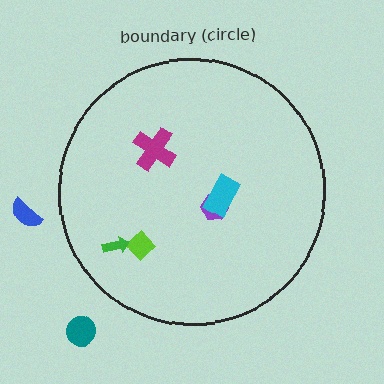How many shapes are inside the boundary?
5 inside, 2 outside.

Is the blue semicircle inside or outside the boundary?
Outside.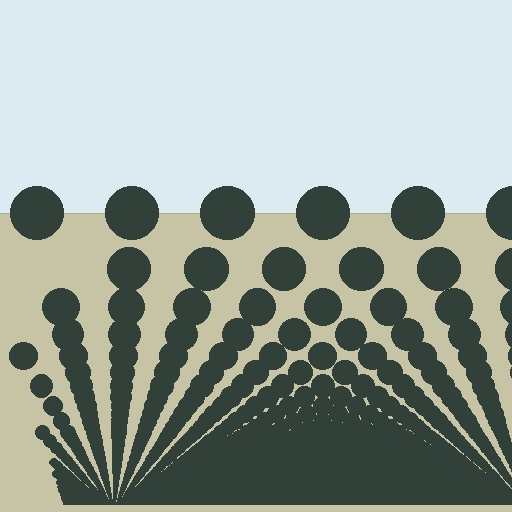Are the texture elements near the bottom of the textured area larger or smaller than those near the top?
Smaller. The gradient is inverted — elements near the bottom are smaller and denser.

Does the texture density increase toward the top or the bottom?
Density increases toward the bottom.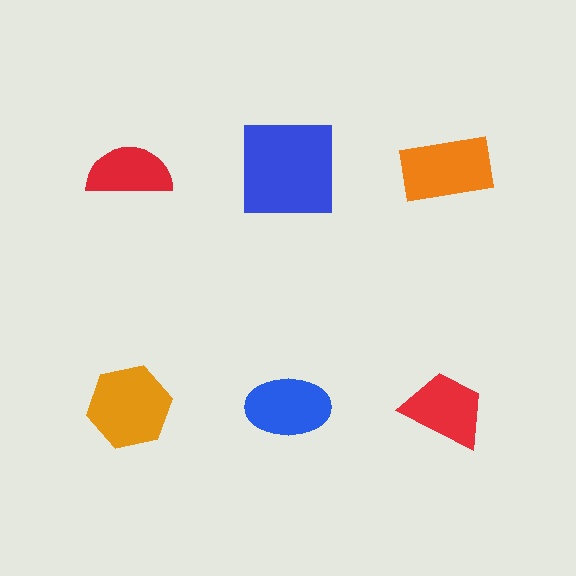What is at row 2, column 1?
An orange hexagon.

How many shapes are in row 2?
3 shapes.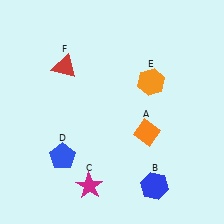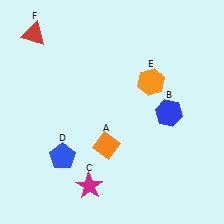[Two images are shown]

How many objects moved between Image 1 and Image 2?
3 objects moved between the two images.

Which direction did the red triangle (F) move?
The red triangle (F) moved up.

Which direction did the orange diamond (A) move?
The orange diamond (A) moved left.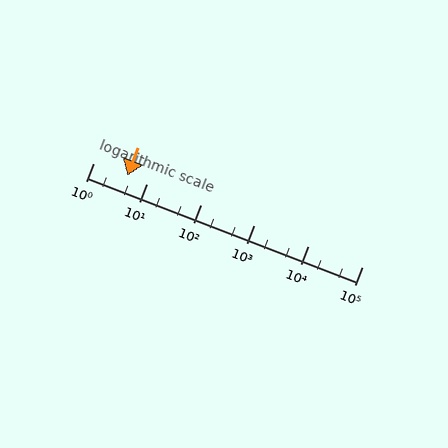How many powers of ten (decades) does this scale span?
The scale spans 5 decades, from 1 to 100000.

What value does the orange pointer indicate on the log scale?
The pointer indicates approximately 4.3.